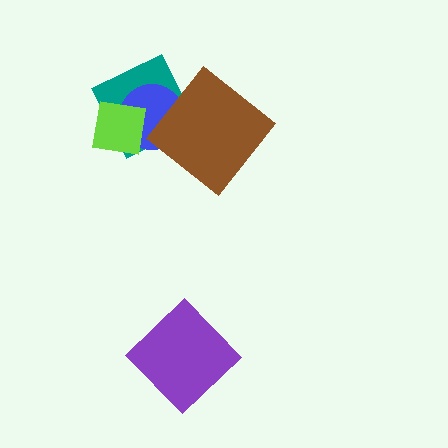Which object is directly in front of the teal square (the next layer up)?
The blue circle is directly in front of the teal square.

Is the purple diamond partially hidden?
No, no other shape covers it.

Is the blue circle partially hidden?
Yes, it is partially covered by another shape.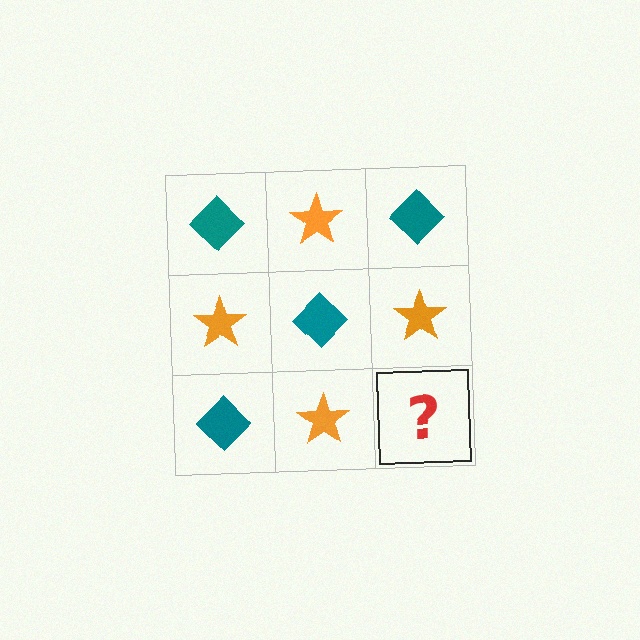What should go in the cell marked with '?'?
The missing cell should contain a teal diamond.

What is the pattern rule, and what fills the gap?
The rule is that it alternates teal diamond and orange star in a checkerboard pattern. The gap should be filled with a teal diamond.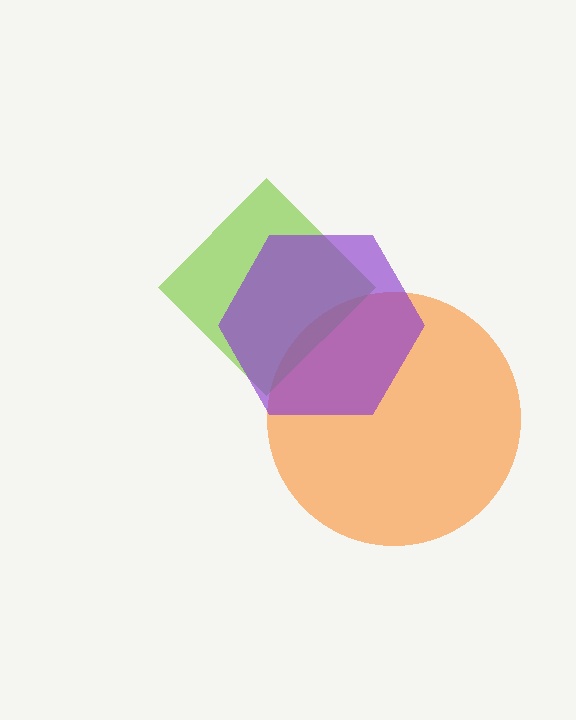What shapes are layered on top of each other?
The layered shapes are: an orange circle, a lime diamond, a purple hexagon.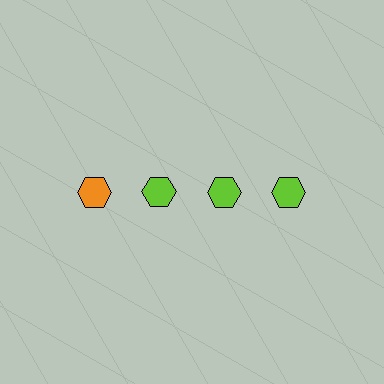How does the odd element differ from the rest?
It has a different color: orange instead of lime.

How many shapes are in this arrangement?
There are 4 shapes arranged in a grid pattern.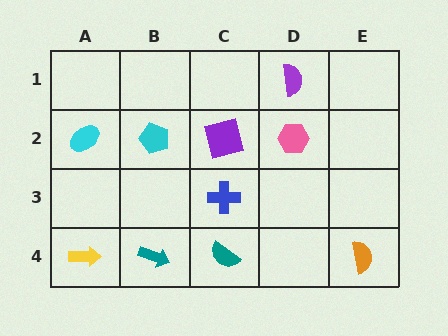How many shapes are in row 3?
1 shape.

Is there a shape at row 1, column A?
No, that cell is empty.